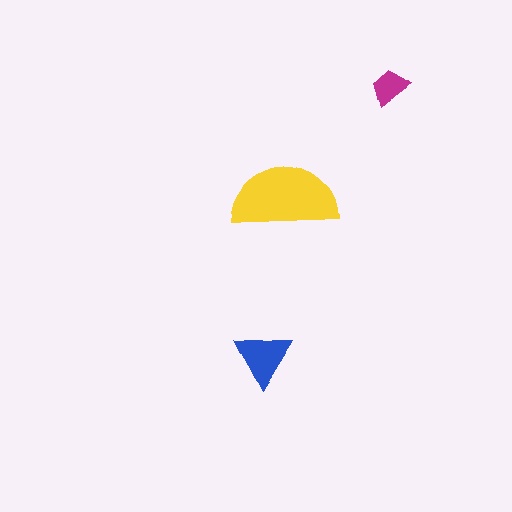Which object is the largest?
The yellow semicircle.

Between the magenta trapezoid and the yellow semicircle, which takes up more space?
The yellow semicircle.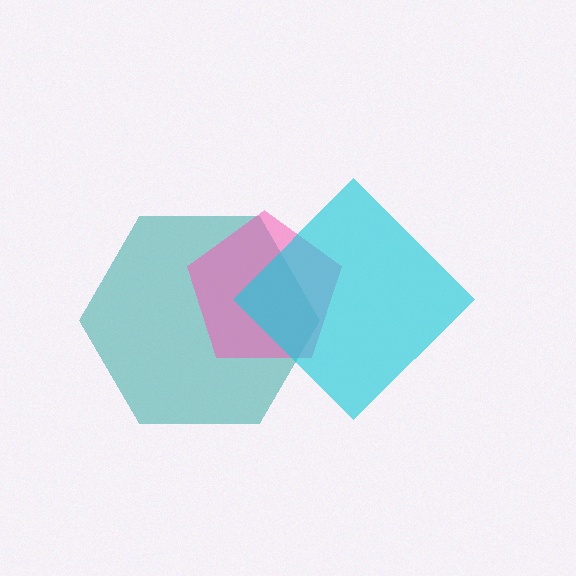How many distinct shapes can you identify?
There are 3 distinct shapes: a teal hexagon, a pink pentagon, a cyan diamond.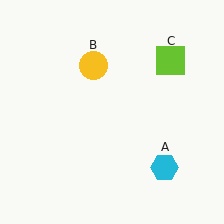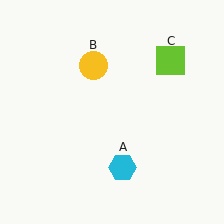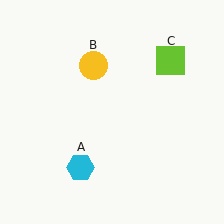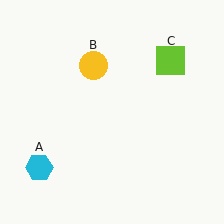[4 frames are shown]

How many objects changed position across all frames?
1 object changed position: cyan hexagon (object A).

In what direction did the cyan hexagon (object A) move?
The cyan hexagon (object A) moved left.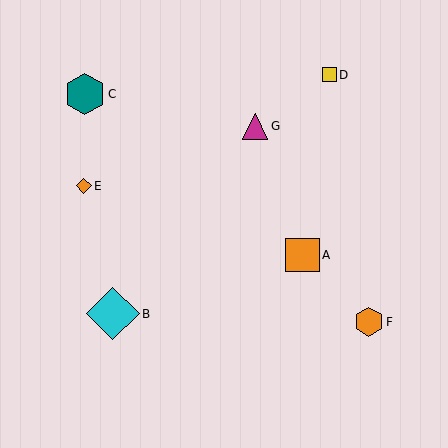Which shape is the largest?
The cyan diamond (labeled B) is the largest.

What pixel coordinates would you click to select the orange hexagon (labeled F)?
Click at (369, 322) to select the orange hexagon F.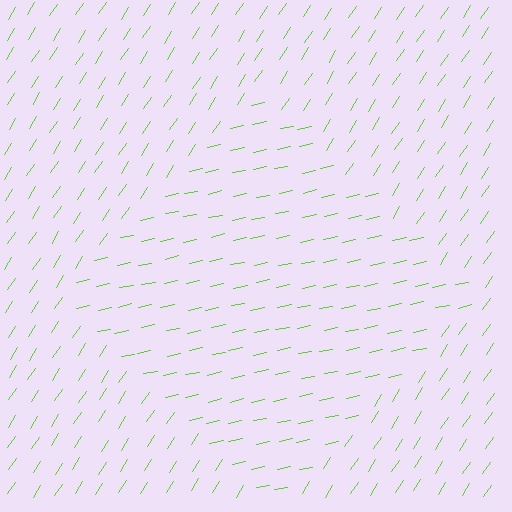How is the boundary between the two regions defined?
The boundary is defined purely by a change in line orientation (approximately 45 degrees difference). All lines are the same color and thickness.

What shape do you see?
I see a diamond.